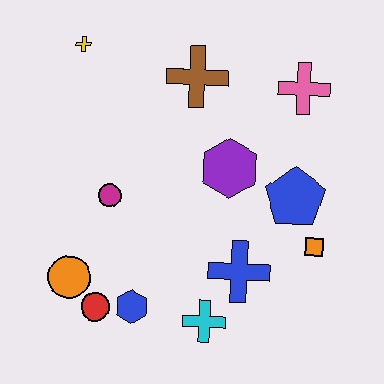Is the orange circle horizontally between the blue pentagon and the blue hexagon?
No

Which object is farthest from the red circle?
The pink cross is farthest from the red circle.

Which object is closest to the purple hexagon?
The blue pentagon is closest to the purple hexagon.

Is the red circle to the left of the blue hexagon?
Yes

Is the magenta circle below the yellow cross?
Yes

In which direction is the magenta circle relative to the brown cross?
The magenta circle is below the brown cross.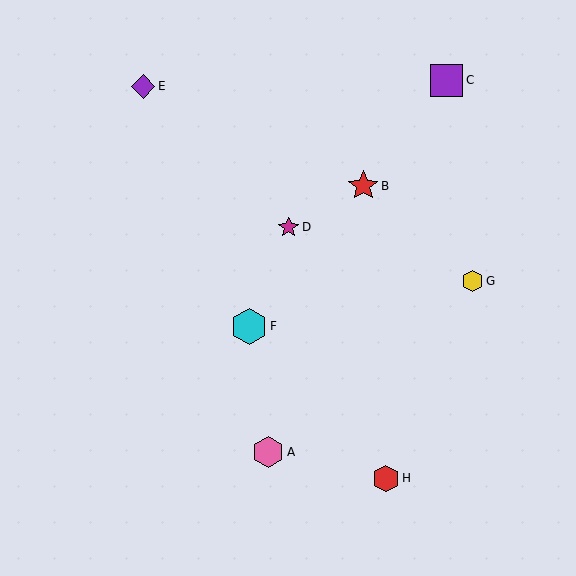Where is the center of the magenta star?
The center of the magenta star is at (288, 227).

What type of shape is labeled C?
Shape C is a purple square.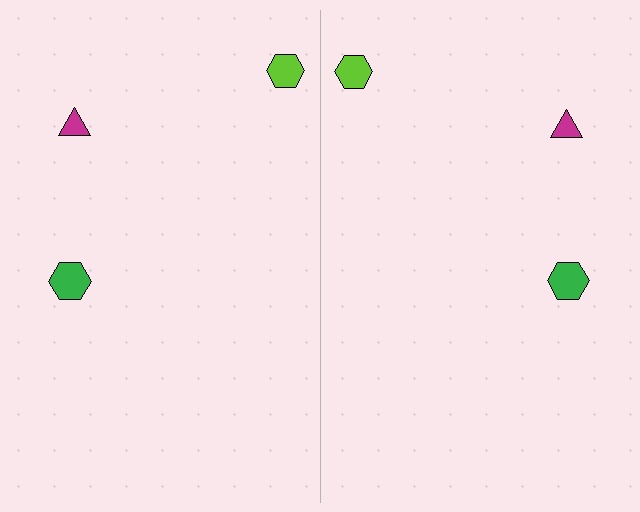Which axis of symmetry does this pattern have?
The pattern has a vertical axis of symmetry running through the center of the image.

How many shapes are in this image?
There are 6 shapes in this image.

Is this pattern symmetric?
Yes, this pattern has bilateral (reflection) symmetry.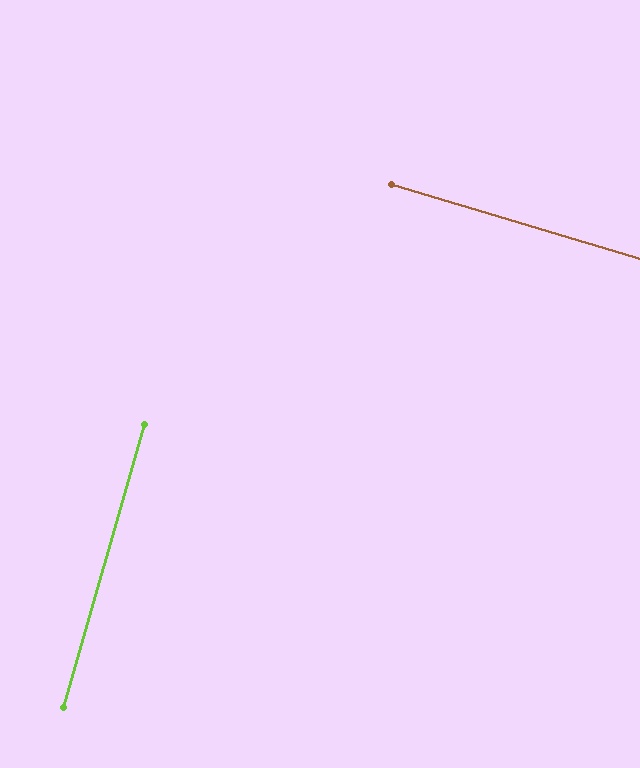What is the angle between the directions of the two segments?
Approximately 89 degrees.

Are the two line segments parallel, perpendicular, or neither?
Perpendicular — they meet at approximately 89°.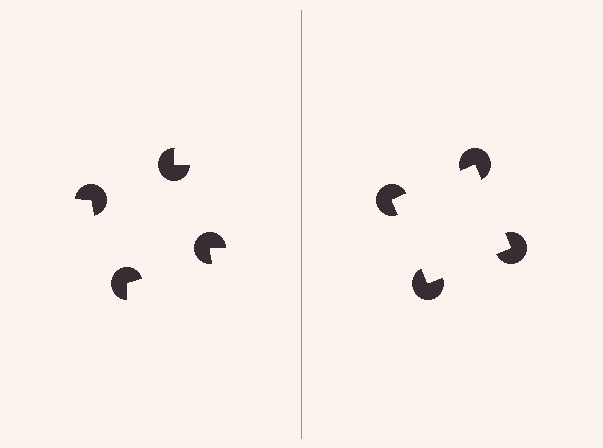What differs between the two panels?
The pac-man discs are positioned identically on both sides; only the wedge orientations differ. On the right they align to a square; on the left they are misaligned.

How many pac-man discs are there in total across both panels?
8 — 4 on each side.